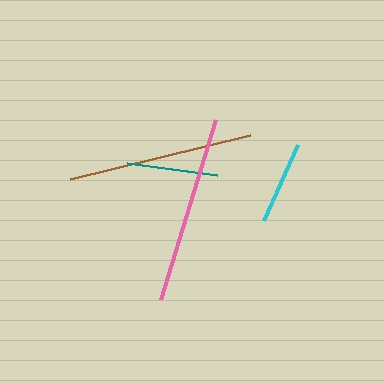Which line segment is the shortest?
The cyan line is the shortest at approximately 83 pixels.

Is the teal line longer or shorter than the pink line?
The pink line is longer than the teal line.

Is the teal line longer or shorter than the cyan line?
The teal line is longer than the cyan line.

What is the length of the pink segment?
The pink segment is approximately 189 pixels long.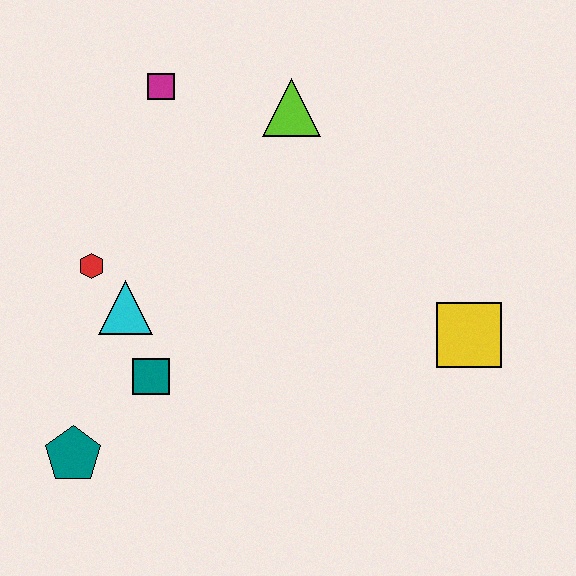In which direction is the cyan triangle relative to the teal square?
The cyan triangle is above the teal square.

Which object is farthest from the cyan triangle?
The yellow square is farthest from the cyan triangle.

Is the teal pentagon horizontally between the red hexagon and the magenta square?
No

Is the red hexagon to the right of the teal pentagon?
Yes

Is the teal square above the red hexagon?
No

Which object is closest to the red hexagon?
The cyan triangle is closest to the red hexagon.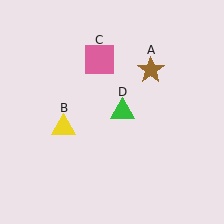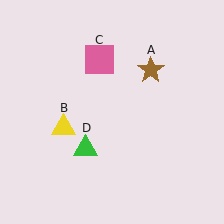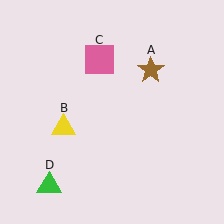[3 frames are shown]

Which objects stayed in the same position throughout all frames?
Brown star (object A) and yellow triangle (object B) and pink square (object C) remained stationary.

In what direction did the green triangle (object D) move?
The green triangle (object D) moved down and to the left.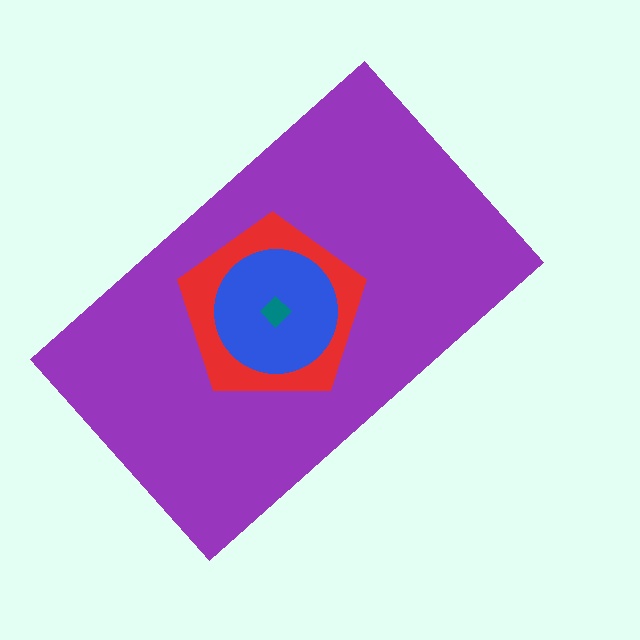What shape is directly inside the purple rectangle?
The red pentagon.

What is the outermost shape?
The purple rectangle.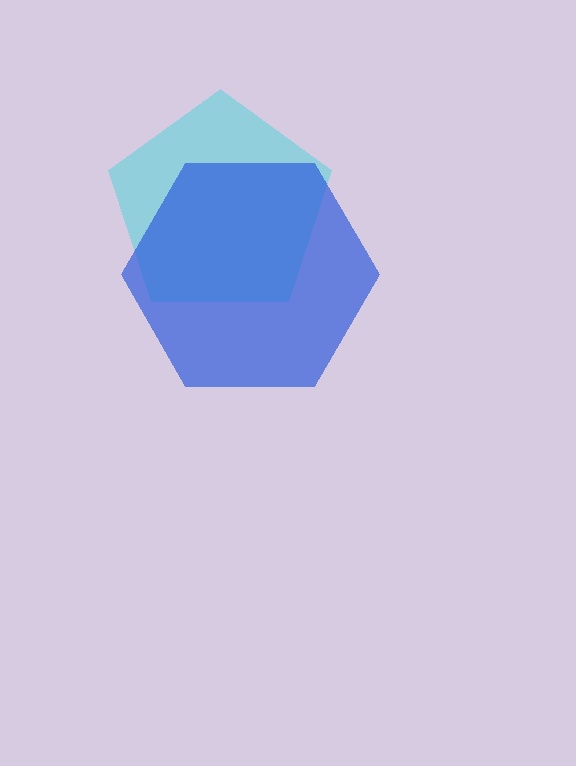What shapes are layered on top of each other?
The layered shapes are: a cyan pentagon, a blue hexagon.